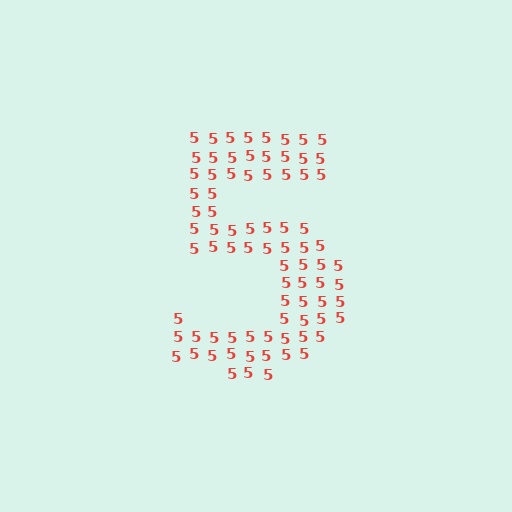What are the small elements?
The small elements are digit 5's.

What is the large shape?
The large shape is the digit 5.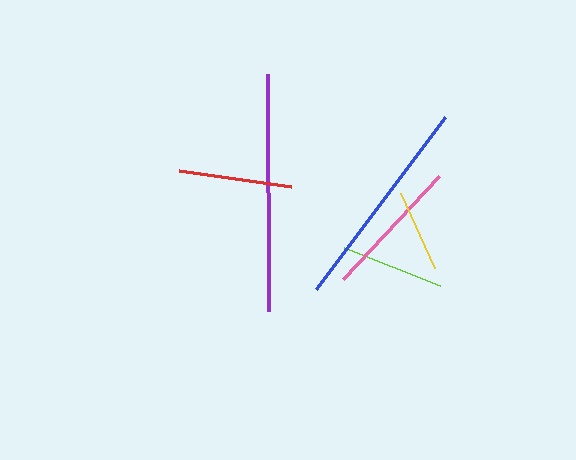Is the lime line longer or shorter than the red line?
The red line is longer than the lime line.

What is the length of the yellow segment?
The yellow segment is approximately 82 pixels long.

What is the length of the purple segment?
The purple segment is approximately 237 pixels long.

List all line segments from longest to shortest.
From longest to shortest: purple, blue, pink, red, lime, yellow.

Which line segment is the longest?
The purple line is the longest at approximately 237 pixels.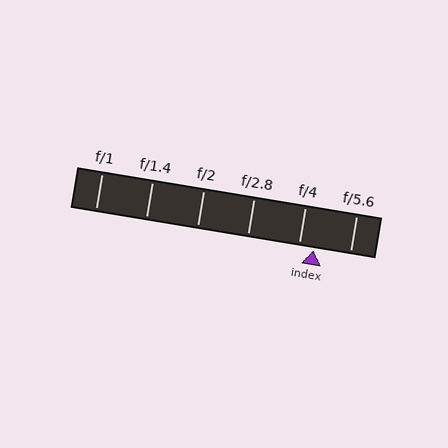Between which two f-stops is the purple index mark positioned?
The index mark is between f/4 and f/5.6.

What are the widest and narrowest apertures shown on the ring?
The widest aperture shown is f/1 and the narrowest is f/5.6.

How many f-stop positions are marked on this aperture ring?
There are 6 f-stop positions marked.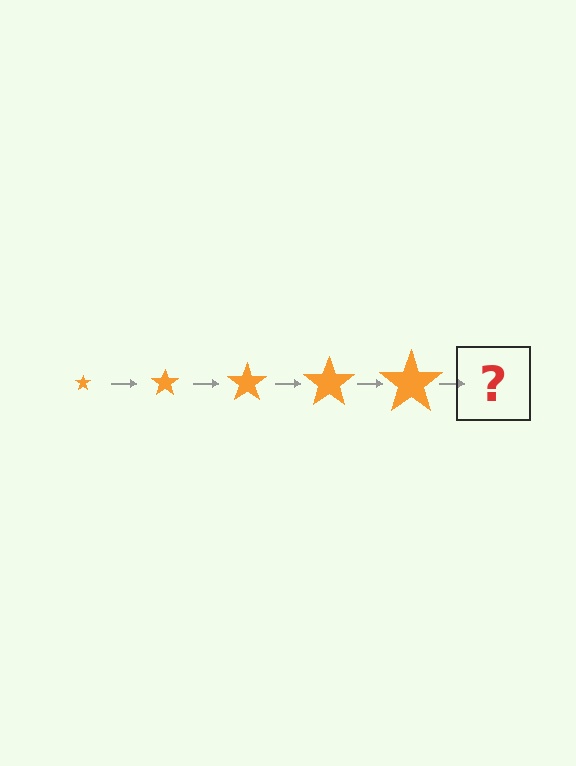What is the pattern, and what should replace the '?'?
The pattern is that the star gets progressively larger each step. The '?' should be an orange star, larger than the previous one.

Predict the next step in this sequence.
The next step is an orange star, larger than the previous one.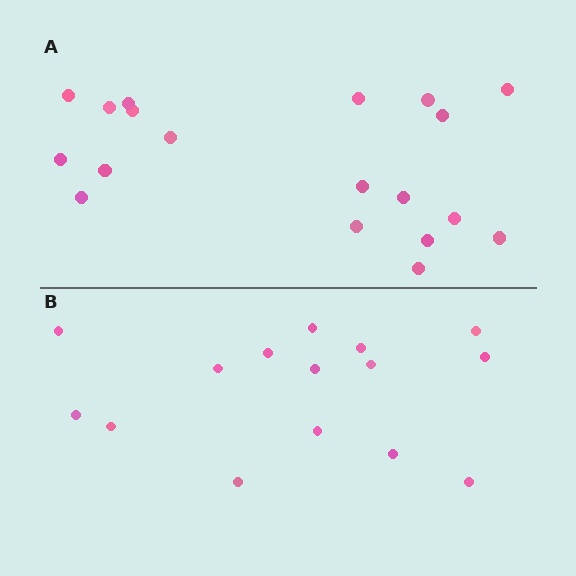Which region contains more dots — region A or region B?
Region A (the top region) has more dots.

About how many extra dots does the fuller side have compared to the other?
Region A has about 4 more dots than region B.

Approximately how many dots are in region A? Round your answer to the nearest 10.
About 20 dots. (The exact count is 19, which rounds to 20.)